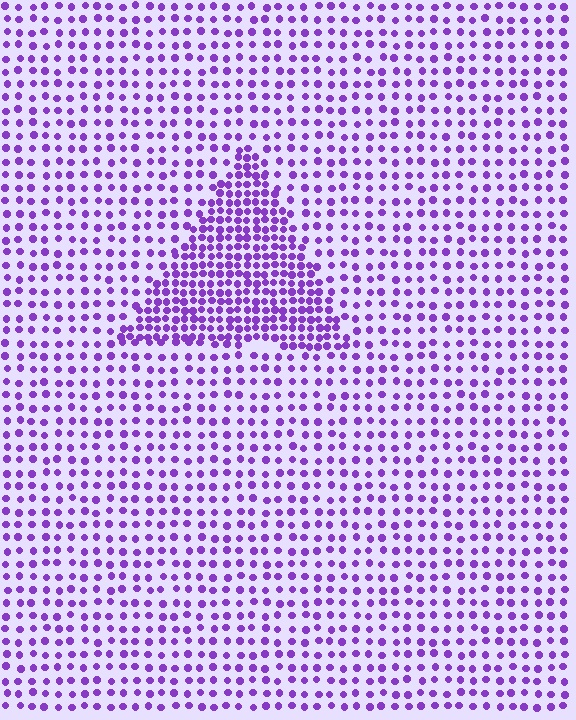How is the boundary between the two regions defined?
The boundary is defined by a change in element density (approximately 2.1x ratio). All elements are the same color, size, and shape.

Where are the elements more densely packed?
The elements are more densely packed inside the triangle boundary.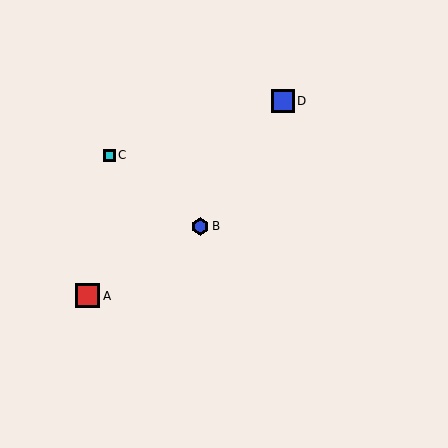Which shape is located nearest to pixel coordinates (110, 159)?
The cyan square (labeled C) at (109, 155) is nearest to that location.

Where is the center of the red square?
The center of the red square is at (88, 296).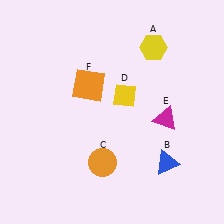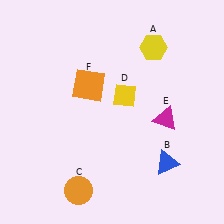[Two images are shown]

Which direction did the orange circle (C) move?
The orange circle (C) moved down.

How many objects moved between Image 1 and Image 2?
1 object moved between the two images.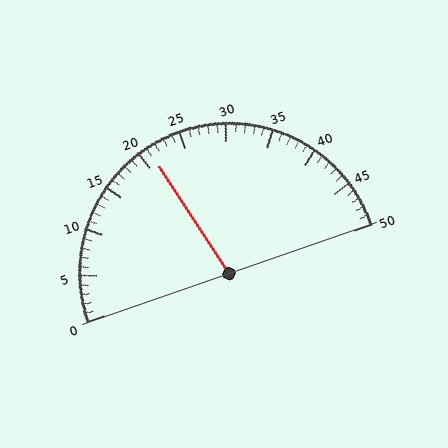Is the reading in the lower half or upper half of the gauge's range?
The reading is in the lower half of the range (0 to 50).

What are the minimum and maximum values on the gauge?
The gauge ranges from 0 to 50.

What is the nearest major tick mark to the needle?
The nearest major tick mark is 20.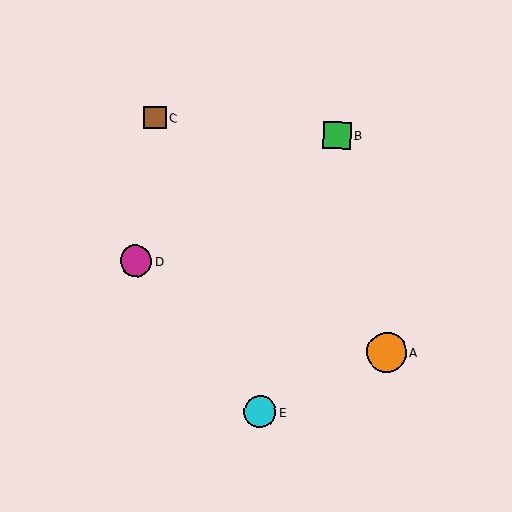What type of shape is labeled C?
Shape C is a brown square.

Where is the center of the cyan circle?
The center of the cyan circle is at (260, 412).